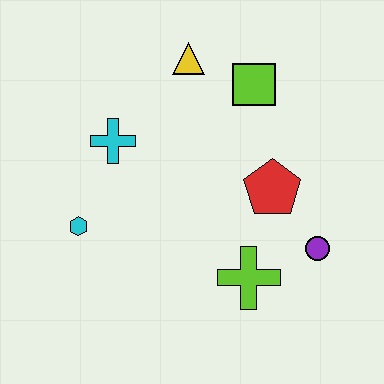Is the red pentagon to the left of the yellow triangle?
No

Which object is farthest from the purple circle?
The cyan hexagon is farthest from the purple circle.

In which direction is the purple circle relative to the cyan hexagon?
The purple circle is to the right of the cyan hexagon.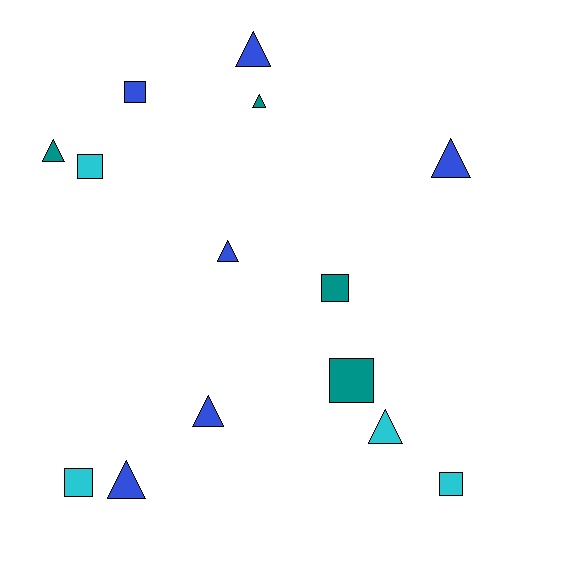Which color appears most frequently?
Blue, with 6 objects.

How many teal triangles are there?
There are 2 teal triangles.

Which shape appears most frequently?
Triangle, with 8 objects.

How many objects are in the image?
There are 14 objects.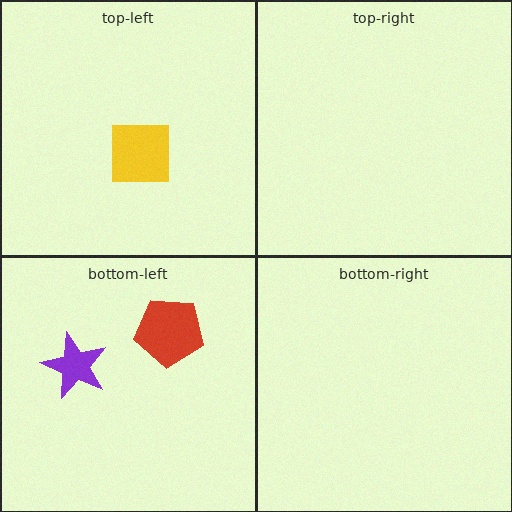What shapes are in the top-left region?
The yellow square.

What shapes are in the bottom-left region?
The red pentagon, the purple star.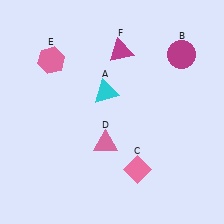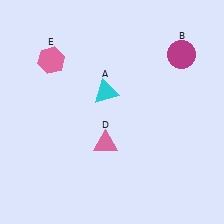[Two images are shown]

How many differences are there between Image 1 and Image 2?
There are 2 differences between the two images.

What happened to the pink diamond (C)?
The pink diamond (C) was removed in Image 2. It was in the bottom-right area of Image 1.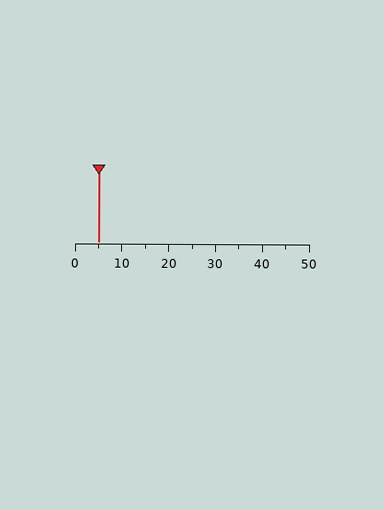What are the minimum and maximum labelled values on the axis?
The axis runs from 0 to 50.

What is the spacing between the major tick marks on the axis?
The major ticks are spaced 10 apart.